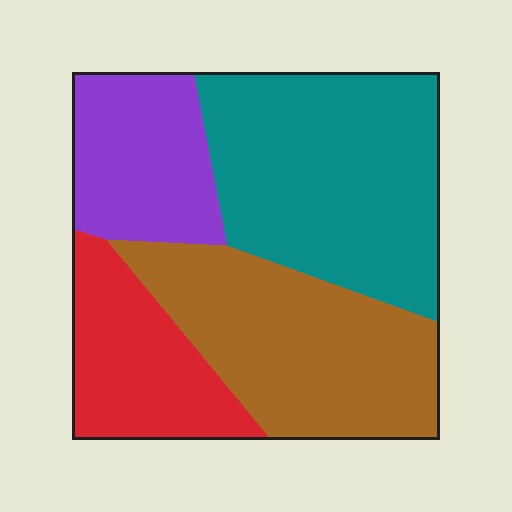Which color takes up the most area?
Teal, at roughly 35%.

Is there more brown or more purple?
Brown.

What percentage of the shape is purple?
Purple covers 17% of the shape.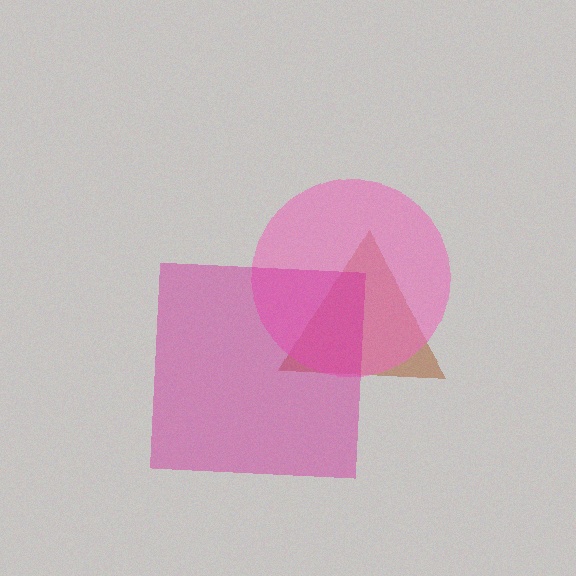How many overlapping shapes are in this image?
There are 3 overlapping shapes in the image.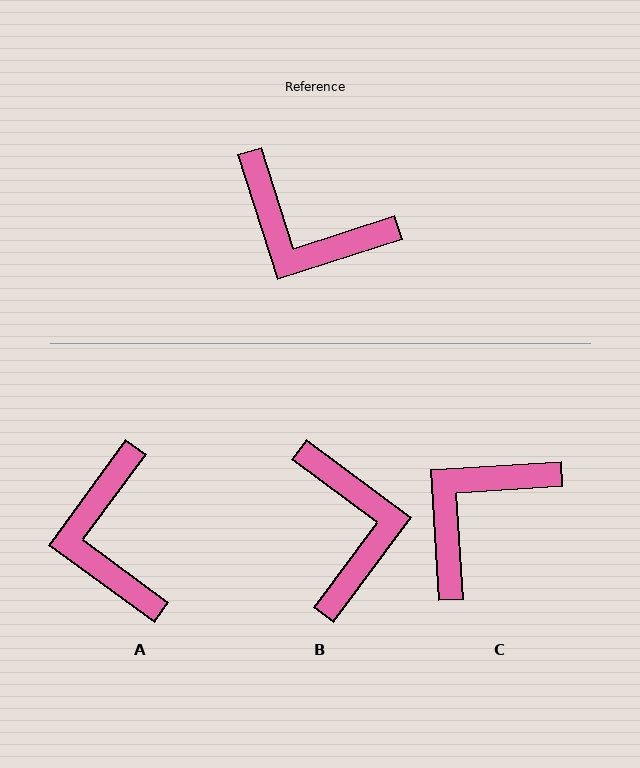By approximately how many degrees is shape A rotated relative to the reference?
Approximately 54 degrees clockwise.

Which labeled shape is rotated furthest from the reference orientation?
B, about 125 degrees away.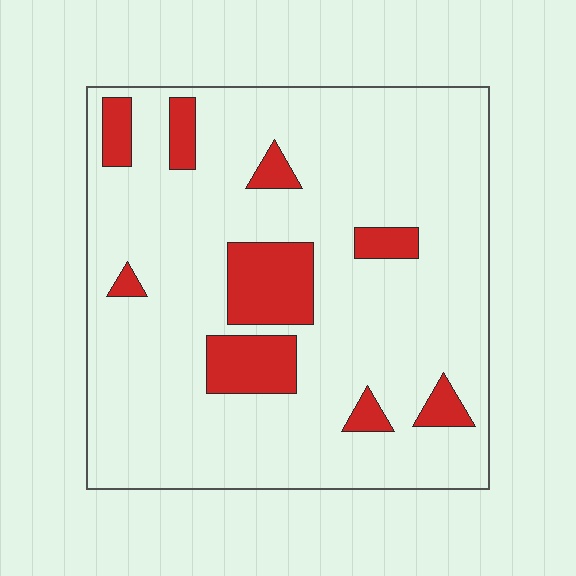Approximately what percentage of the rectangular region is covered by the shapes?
Approximately 15%.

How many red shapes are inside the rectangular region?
9.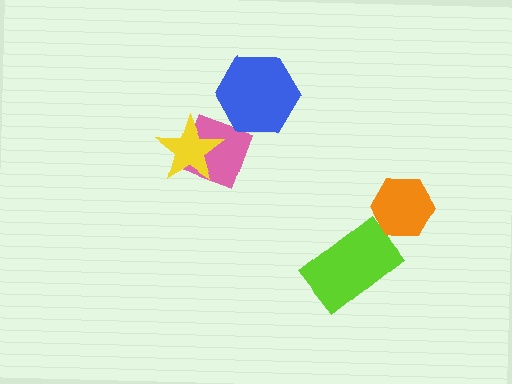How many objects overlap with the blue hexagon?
1 object overlaps with the blue hexagon.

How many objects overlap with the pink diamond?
2 objects overlap with the pink diamond.